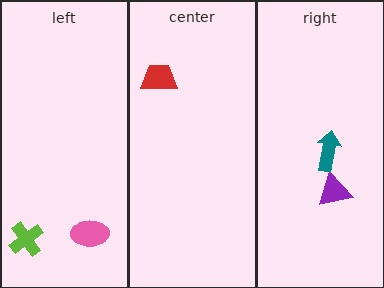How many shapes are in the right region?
2.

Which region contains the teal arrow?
The right region.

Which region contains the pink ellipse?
The left region.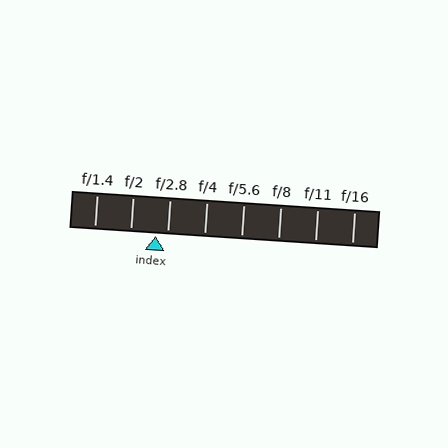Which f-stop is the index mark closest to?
The index mark is closest to f/2.8.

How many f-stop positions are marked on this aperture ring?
There are 8 f-stop positions marked.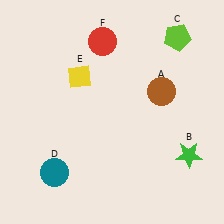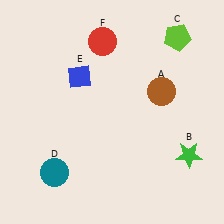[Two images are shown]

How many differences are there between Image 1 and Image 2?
There is 1 difference between the two images.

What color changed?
The diamond (E) changed from yellow in Image 1 to blue in Image 2.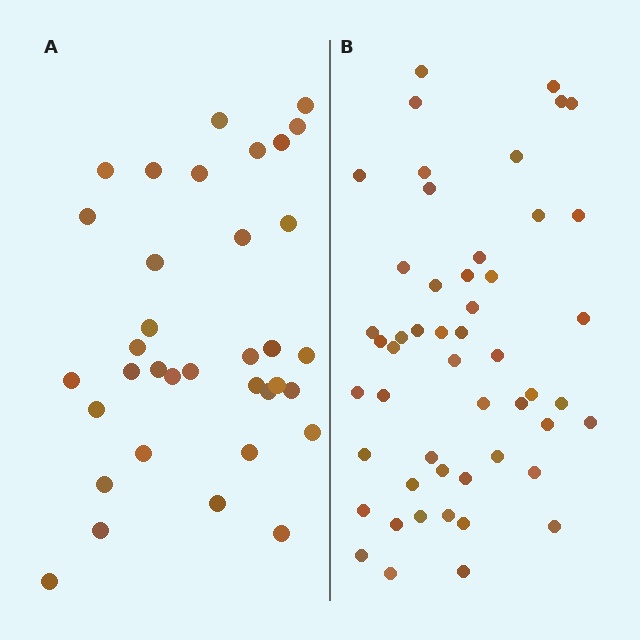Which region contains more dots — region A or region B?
Region B (the right region) has more dots.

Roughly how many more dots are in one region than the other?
Region B has approximately 15 more dots than region A.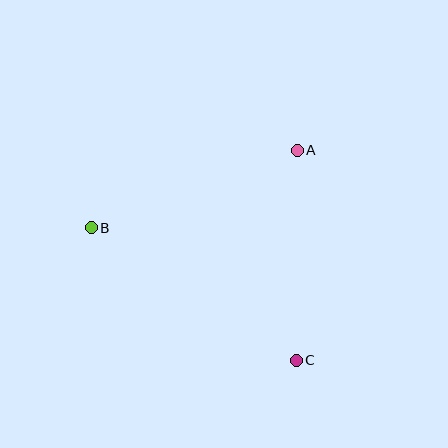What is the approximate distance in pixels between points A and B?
The distance between A and B is approximately 221 pixels.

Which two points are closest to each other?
Points A and C are closest to each other.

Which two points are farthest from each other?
Points B and C are farthest from each other.